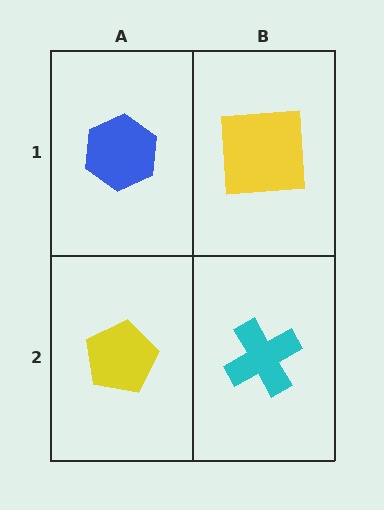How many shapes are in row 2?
2 shapes.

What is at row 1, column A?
A blue hexagon.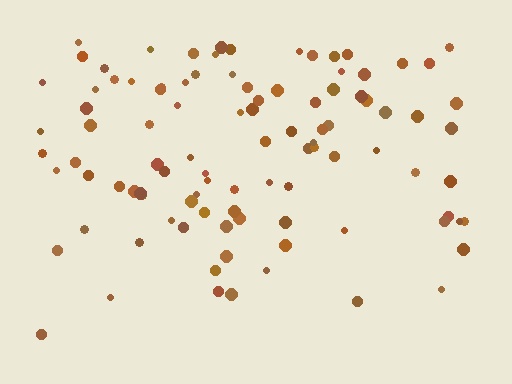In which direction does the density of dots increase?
From bottom to top, with the top side densest.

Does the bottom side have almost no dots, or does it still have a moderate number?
Still a moderate number, just noticeably fewer than the top.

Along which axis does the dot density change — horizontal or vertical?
Vertical.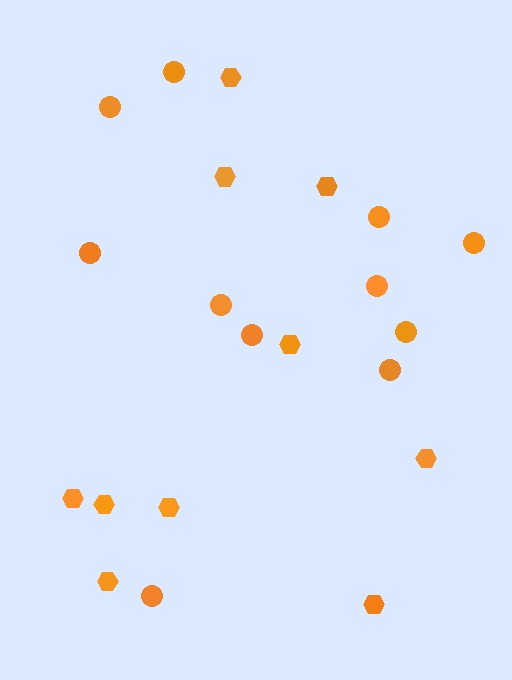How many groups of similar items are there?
There are 2 groups: one group of circles (11) and one group of hexagons (10).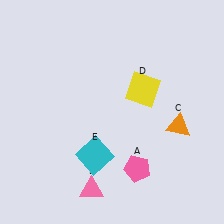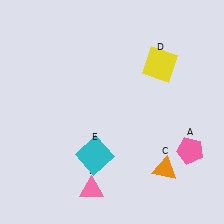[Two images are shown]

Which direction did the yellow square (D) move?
The yellow square (D) moved up.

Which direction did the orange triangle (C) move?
The orange triangle (C) moved down.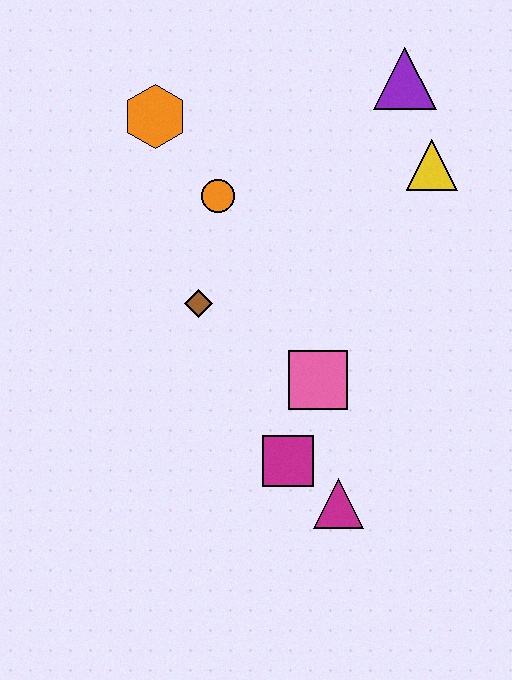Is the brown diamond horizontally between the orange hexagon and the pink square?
Yes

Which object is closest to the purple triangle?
The yellow triangle is closest to the purple triangle.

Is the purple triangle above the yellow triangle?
Yes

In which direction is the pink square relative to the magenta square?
The pink square is above the magenta square.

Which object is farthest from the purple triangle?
The magenta triangle is farthest from the purple triangle.